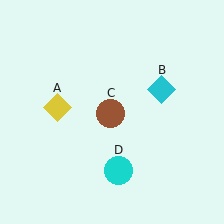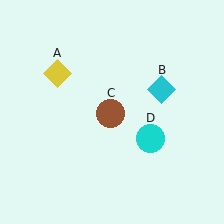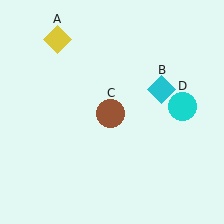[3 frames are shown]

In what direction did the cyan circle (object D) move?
The cyan circle (object D) moved up and to the right.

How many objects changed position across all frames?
2 objects changed position: yellow diamond (object A), cyan circle (object D).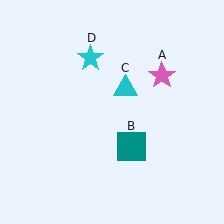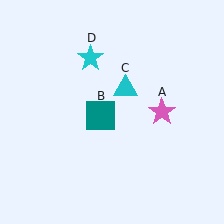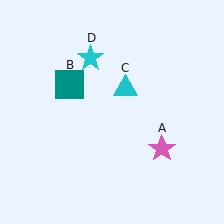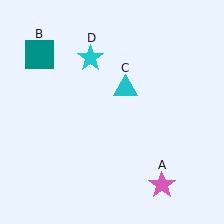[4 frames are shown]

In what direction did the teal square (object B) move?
The teal square (object B) moved up and to the left.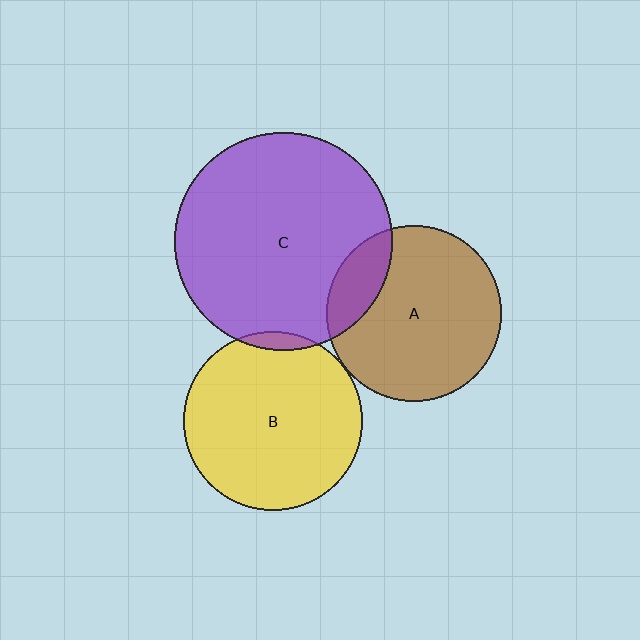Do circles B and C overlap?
Yes.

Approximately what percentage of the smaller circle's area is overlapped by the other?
Approximately 5%.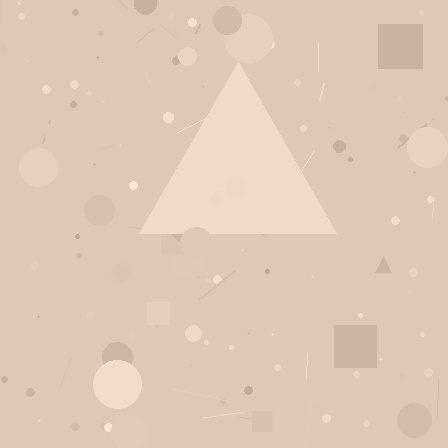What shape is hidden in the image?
A triangle is hidden in the image.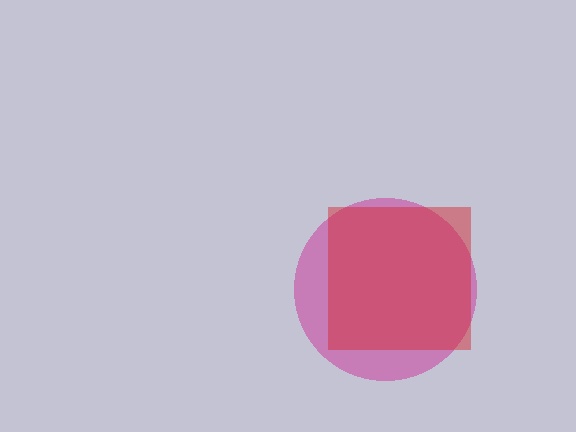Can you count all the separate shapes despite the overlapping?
Yes, there are 2 separate shapes.